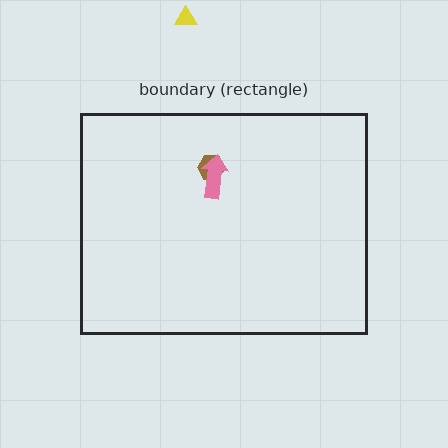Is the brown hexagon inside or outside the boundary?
Inside.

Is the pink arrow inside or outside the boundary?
Inside.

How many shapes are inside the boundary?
2 inside, 1 outside.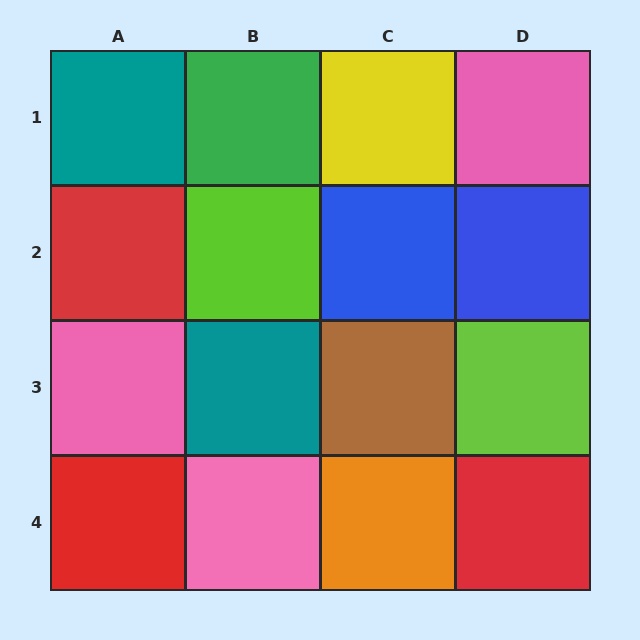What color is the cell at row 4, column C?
Orange.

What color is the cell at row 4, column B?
Pink.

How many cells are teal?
2 cells are teal.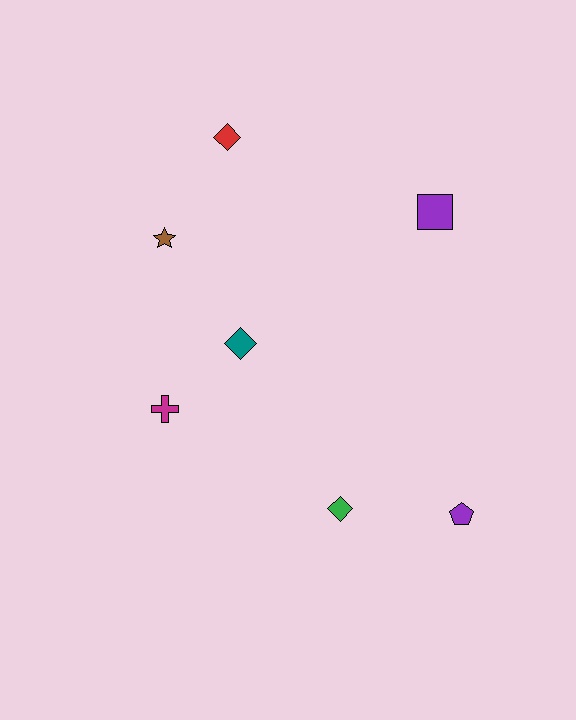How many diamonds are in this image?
There are 3 diamonds.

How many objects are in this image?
There are 7 objects.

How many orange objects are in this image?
There are no orange objects.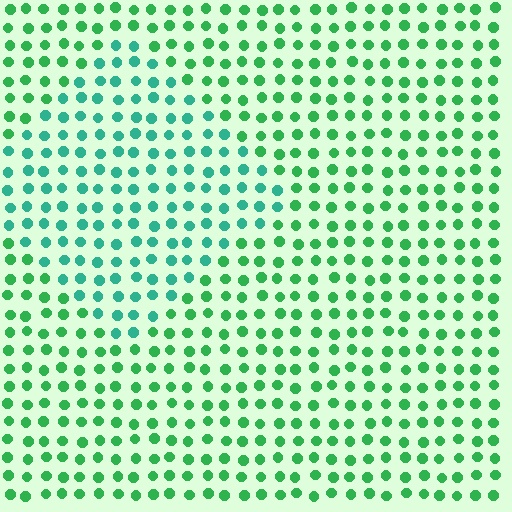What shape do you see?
I see a diamond.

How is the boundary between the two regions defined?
The boundary is defined purely by a slight shift in hue (about 30 degrees). Spacing, size, and orientation are identical on both sides.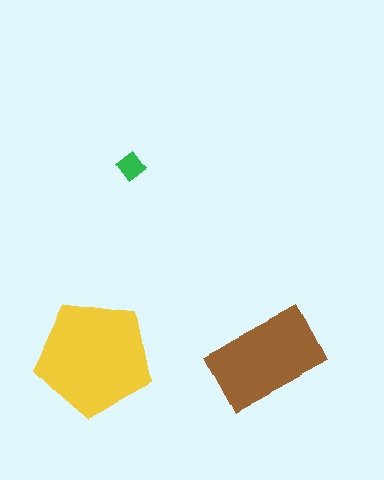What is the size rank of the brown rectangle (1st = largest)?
2nd.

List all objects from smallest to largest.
The green diamond, the brown rectangle, the yellow pentagon.